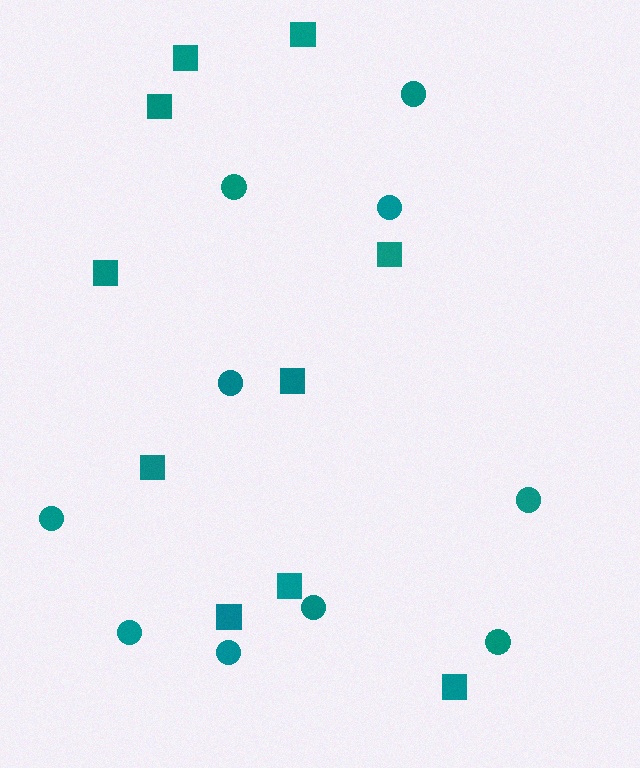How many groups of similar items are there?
There are 2 groups: one group of circles (10) and one group of squares (10).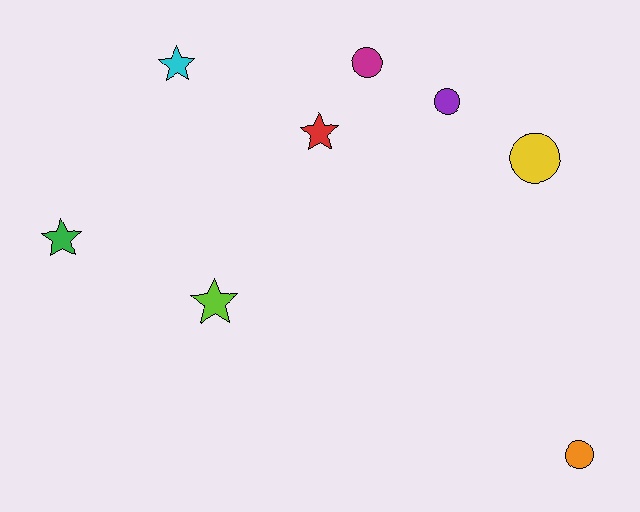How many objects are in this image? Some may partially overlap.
There are 8 objects.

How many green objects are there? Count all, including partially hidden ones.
There is 1 green object.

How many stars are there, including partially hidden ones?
There are 4 stars.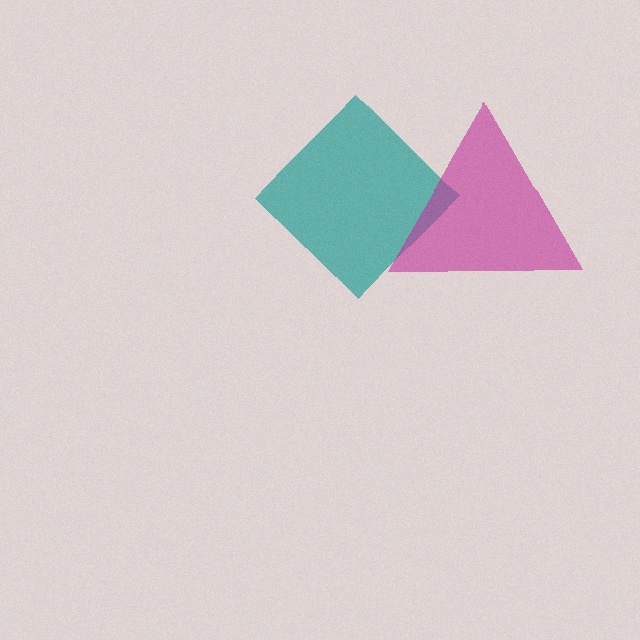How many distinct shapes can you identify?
There are 2 distinct shapes: a teal diamond, a magenta triangle.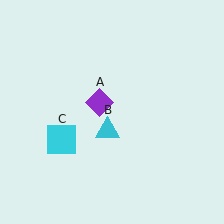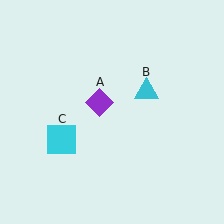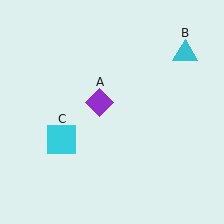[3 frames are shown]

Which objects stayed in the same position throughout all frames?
Purple diamond (object A) and cyan square (object C) remained stationary.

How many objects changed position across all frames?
1 object changed position: cyan triangle (object B).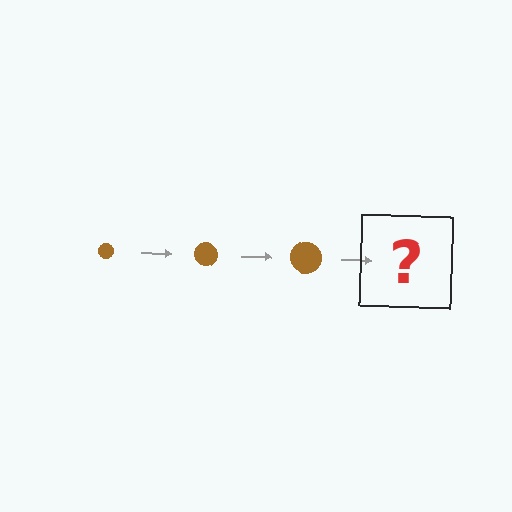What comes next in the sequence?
The next element should be a brown circle, larger than the previous one.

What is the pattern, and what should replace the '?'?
The pattern is that the circle gets progressively larger each step. The '?' should be a brown circle, larger than the previous one.